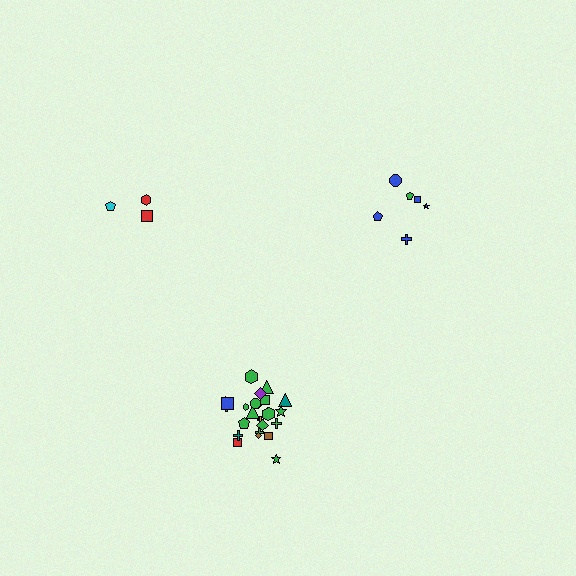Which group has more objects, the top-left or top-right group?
The top-right group.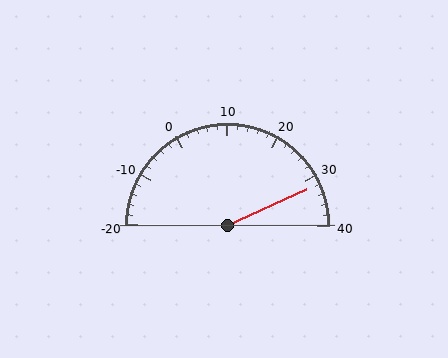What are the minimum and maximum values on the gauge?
The gauge ranges from -20 to 40.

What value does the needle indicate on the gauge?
The needle indicates approximately 32.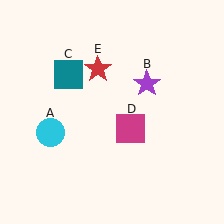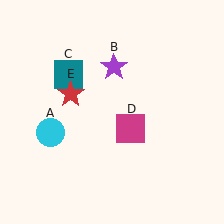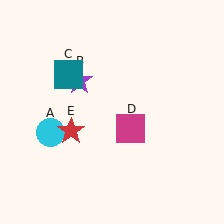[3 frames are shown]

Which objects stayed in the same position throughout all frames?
Cyan circle (object A) and teal square (object C) and magenta square (object D) remained stationary.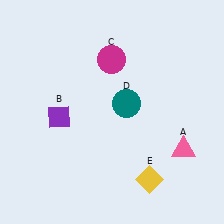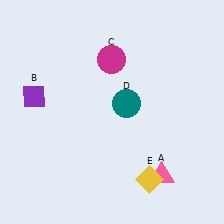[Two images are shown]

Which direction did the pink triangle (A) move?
The pink triangle (A) moved down.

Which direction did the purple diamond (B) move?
The purple diamond (B) moved left.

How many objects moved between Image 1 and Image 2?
2 objects moved between the two images.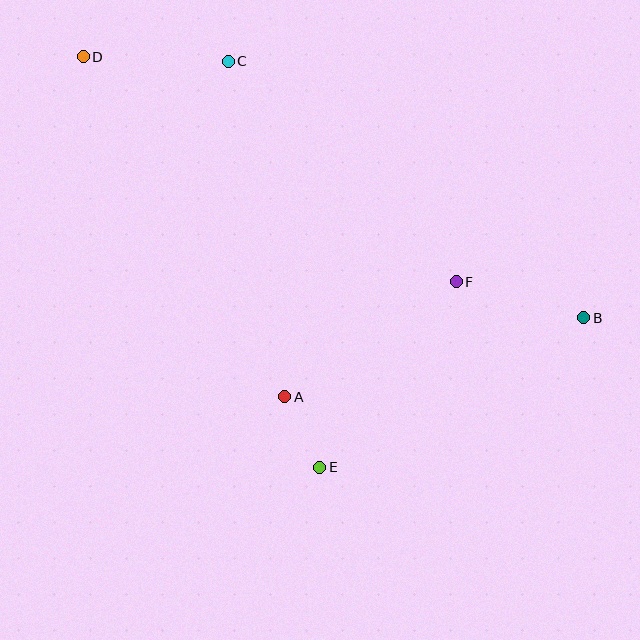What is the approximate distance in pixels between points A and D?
The distance between A and D is approximately 396 pixels.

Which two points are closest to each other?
Points A and E are closest to each other.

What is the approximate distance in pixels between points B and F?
The distance between B and F is approximately 132 pixels.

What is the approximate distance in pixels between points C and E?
The distance between C and E is approximately 416 pixels.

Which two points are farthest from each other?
Points B and D are farthest from each other.